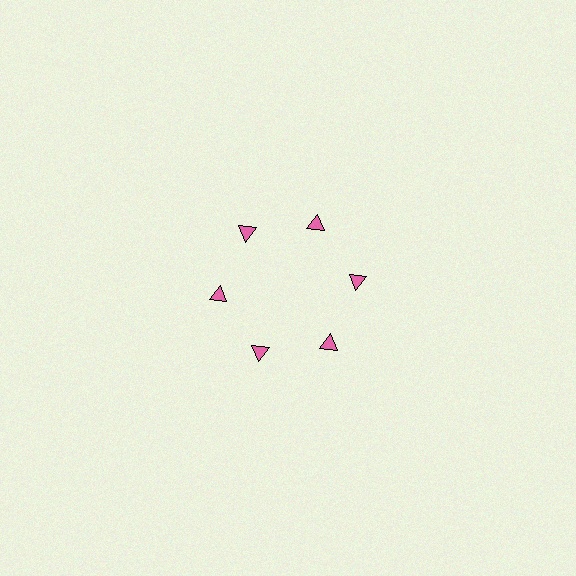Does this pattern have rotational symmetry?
Yes, this pattern has 6-fold rotational symmetry. It looks the same after rotating 60 degrees around the center.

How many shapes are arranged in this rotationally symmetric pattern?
There are 6 shapes, arranged in 6 groups of 1.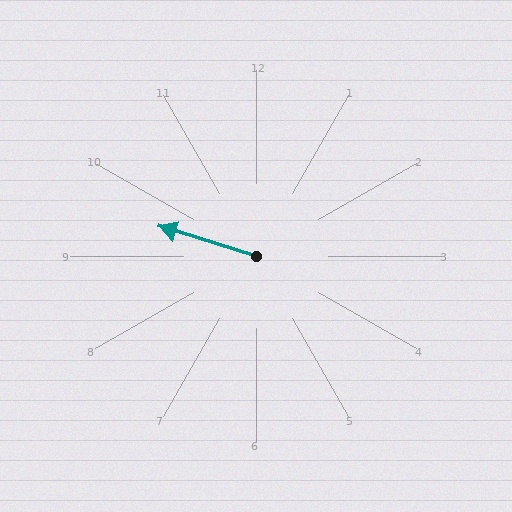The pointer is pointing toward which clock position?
Roughly 10 o'clock.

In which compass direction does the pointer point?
West.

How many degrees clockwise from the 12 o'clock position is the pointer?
Approximately 287 degrees.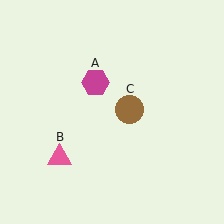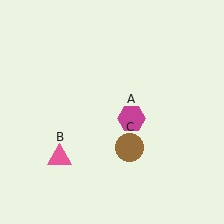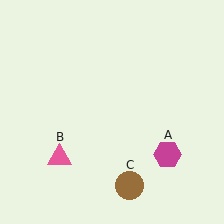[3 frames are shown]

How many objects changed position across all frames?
2 objects changed position: magenta hexagon (object A), brown circle (object C).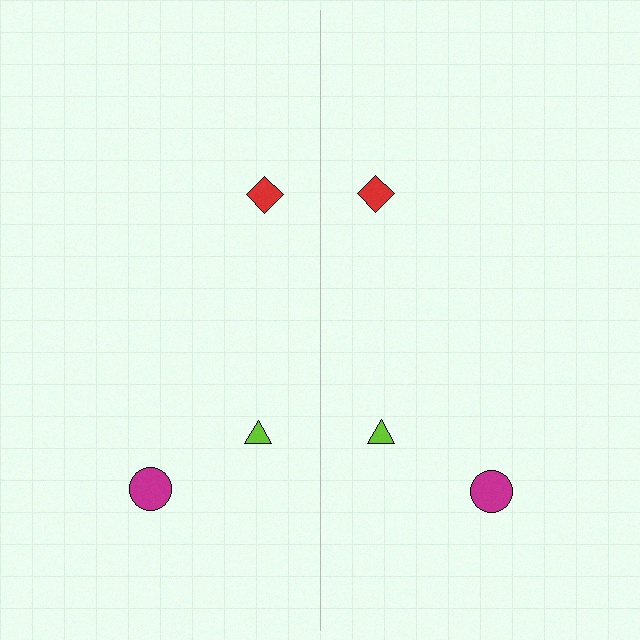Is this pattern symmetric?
Yes, this pattern has bilateral (reflection) symmetry.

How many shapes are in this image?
There are 6 shapes in this image.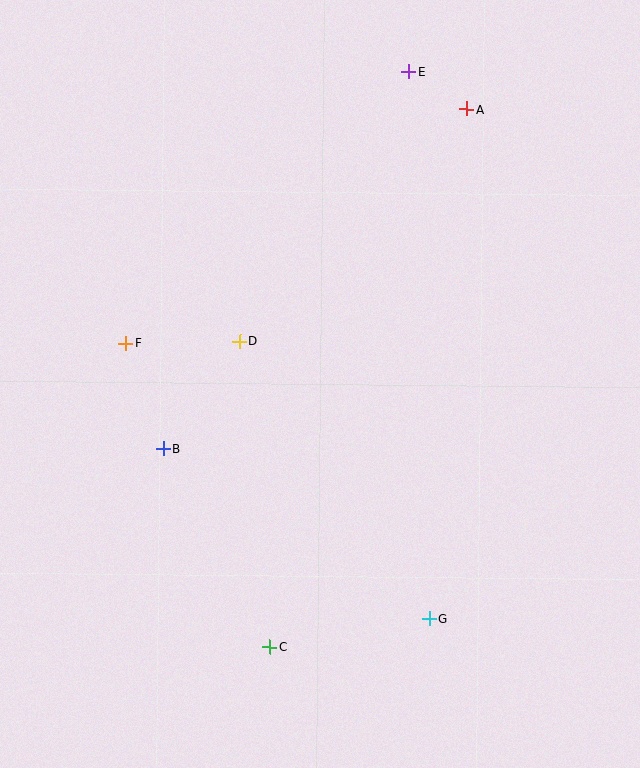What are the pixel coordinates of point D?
Point D is at (240, 341).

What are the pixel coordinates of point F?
Point F is at (126, 343).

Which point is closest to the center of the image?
Point D at (240, 341) is closest to the center.